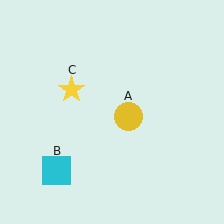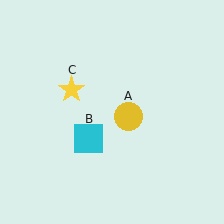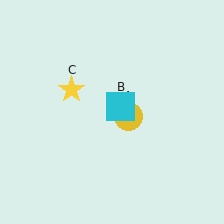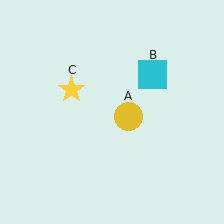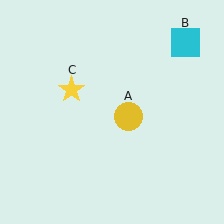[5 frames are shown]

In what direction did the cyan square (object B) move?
The cyan square (object B) moved up and to the right.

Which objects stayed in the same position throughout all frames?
Yellow circle (object A) and yellow star (object C) remained stationary.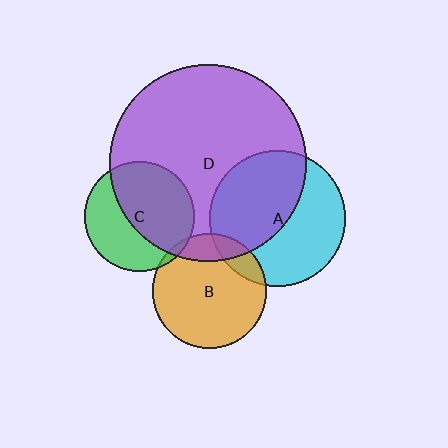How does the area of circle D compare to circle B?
Approximately 3.0 times.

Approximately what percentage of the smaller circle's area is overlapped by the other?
Approximately 50%.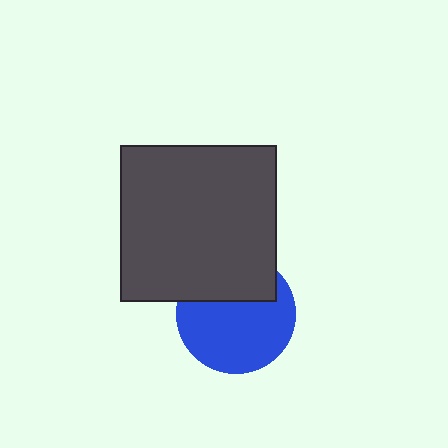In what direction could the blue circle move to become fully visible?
The blue circle could move down. That would shift it out from behind the dark gray square entirely.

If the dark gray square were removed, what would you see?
You would see the complete blue circle.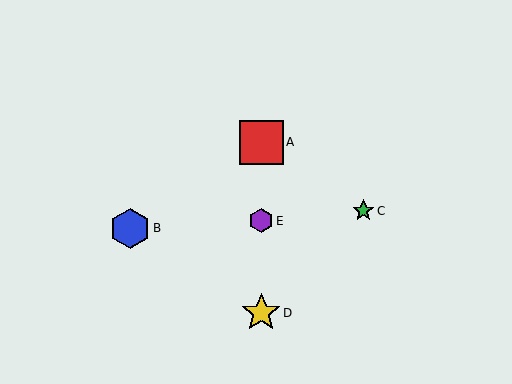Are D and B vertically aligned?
No, D is at x≈261 and B is at x≈130.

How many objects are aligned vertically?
3 objects (A, D, E) are aligned vertically.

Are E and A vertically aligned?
Yes, both are at x≈261.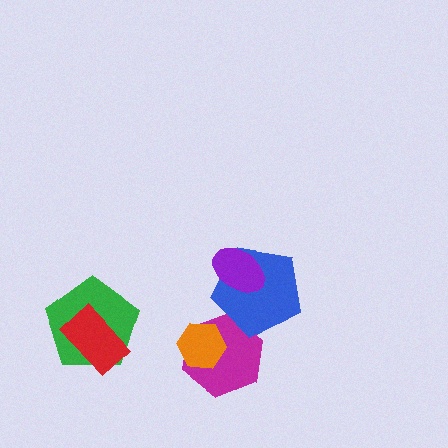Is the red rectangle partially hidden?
No, no other shape covers it.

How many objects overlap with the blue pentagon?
2 objects overlap with the blue pentagon.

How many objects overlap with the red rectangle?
1 object overlaps with the red rectangle.